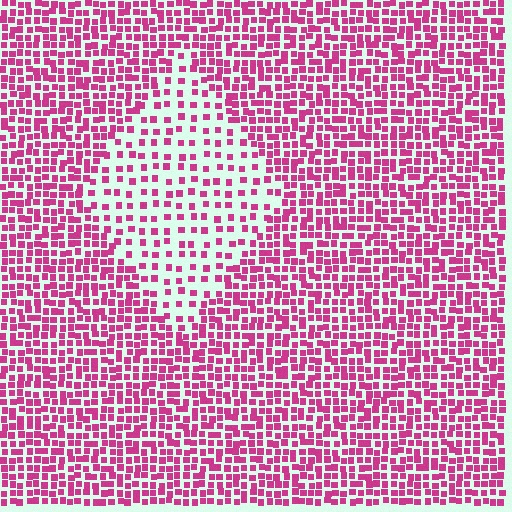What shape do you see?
I see a diamond.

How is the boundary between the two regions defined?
The boundary is defined by a change in element density (approximately 2.3x ratio). All elements are the same color, size, and shape.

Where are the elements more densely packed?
The elements are more densely packed outside the diamond boundary.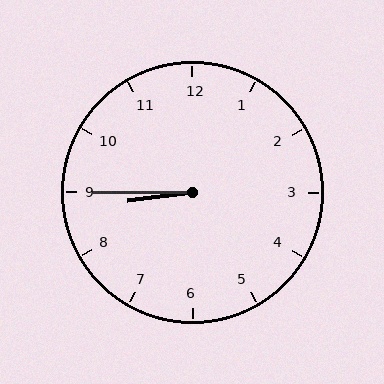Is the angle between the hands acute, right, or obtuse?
It is acute.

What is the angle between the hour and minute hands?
Approximately 8 degrees.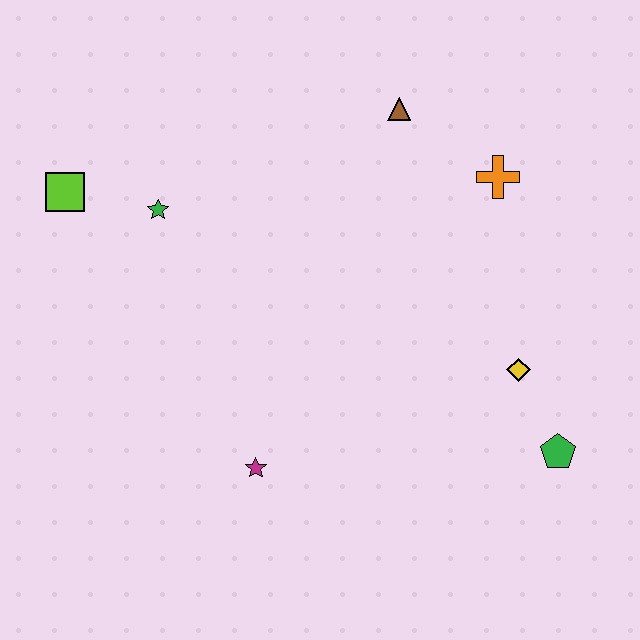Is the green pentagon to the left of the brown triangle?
No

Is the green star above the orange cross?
No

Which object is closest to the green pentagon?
The yellow diamond is closest to the green pentagon.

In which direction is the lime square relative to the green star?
The lime square is to the left of the green star.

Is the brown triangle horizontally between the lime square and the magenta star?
No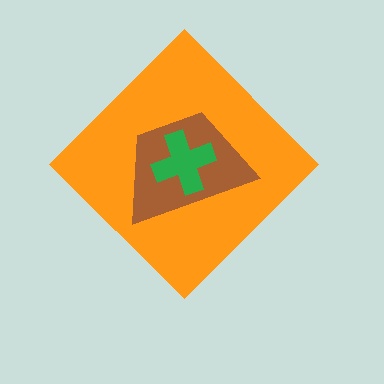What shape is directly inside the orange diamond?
The brown trapezoid.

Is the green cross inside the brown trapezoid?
Yes.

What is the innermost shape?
The green cross.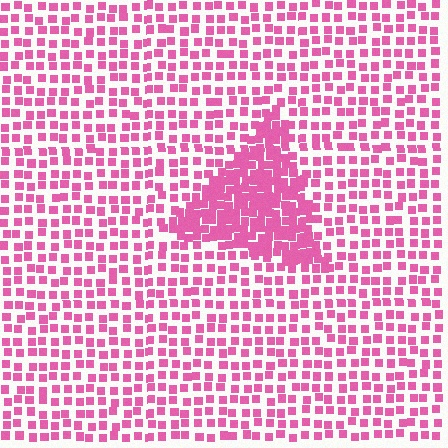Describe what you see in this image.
The image contains small pink elements arranged at two different densities. A triangle-shaped region is visible where the elements are more densely packed than the surrounding area.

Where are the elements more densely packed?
The elements are more densely packed inside the triangle boundary.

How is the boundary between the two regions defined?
The boundary is defined by a change in element density (approximately 2.2x ratio). All elements are the same color, size, and shape.